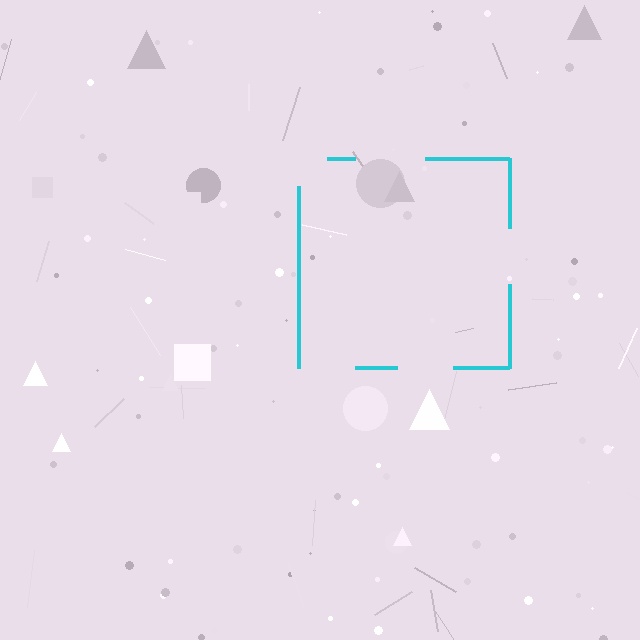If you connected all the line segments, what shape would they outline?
They would outline a square.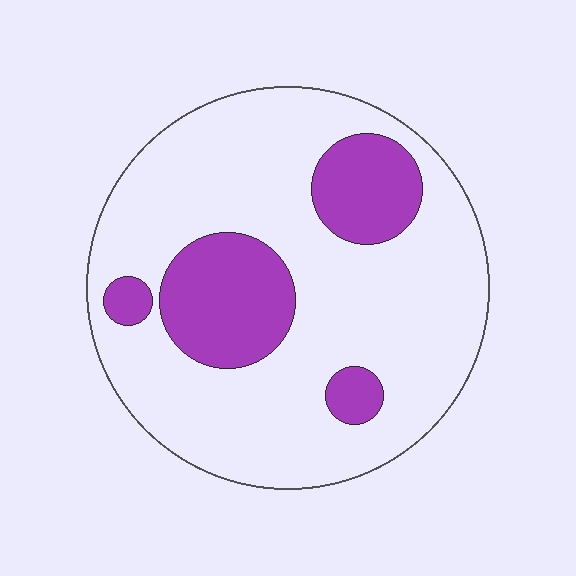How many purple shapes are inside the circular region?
4.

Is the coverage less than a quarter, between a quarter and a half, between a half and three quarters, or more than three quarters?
Less than a quarter.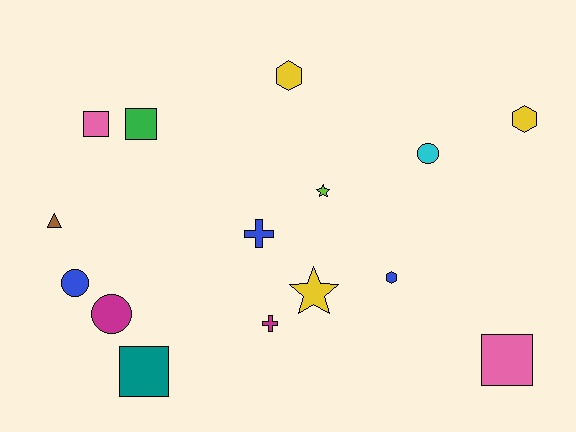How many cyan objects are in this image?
There is 1 cyan object.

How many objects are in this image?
There are 15 objects.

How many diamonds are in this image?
There are no diamonds.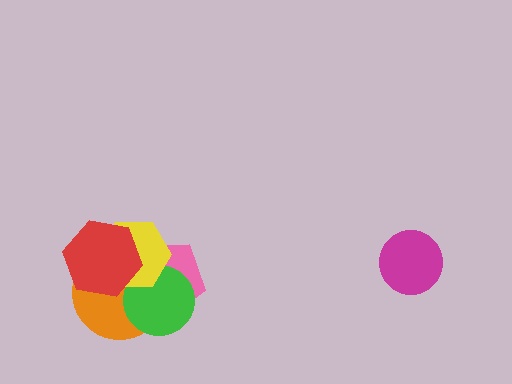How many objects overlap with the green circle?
3 objects overlap with the green circle.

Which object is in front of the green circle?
The yellow hexagon is in front of the green circle.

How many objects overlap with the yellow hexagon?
4 objects overlap with the yellow hexagon.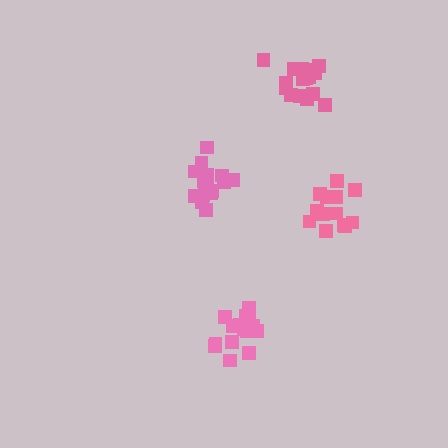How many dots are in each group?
Group 1: 15 dots, Group 2: 16 dots, Group 3: 14 dots, Group 4: 16 dots (61 total).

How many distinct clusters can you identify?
There are 4 distinct clusters.